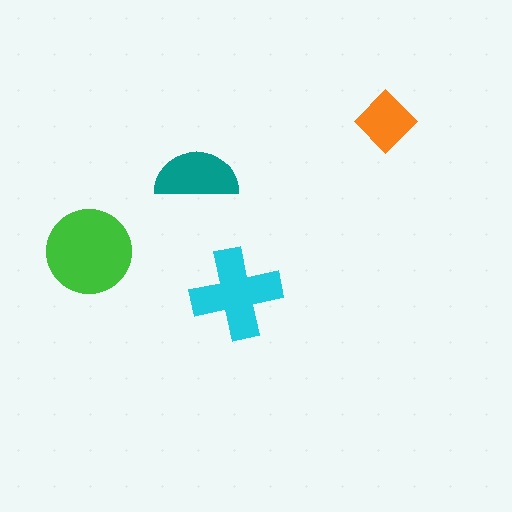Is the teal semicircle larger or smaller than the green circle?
Smaller.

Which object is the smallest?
The orange diamond.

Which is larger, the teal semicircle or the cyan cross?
The cyan cross.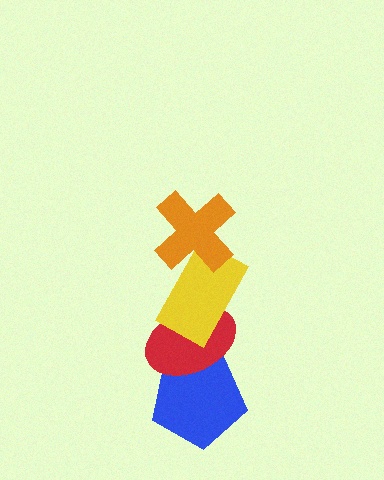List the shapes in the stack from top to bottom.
From top to bottom: the orange cross, the yellow rectangle, the red ellipse, the blue pentagon.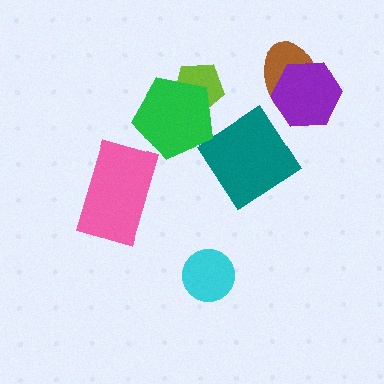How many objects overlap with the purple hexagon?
1 object overlaps with the purple hexagon.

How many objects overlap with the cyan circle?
0 objects overlap with the cyan circle.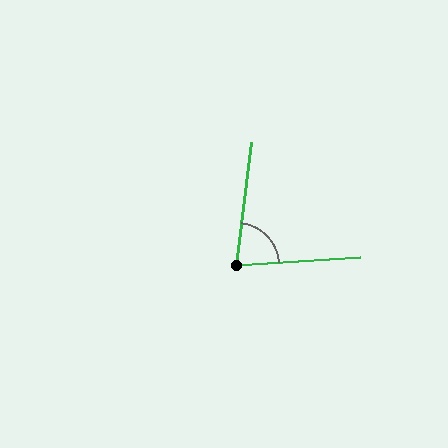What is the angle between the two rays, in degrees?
Approximately 79 degrees.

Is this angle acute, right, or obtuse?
It is acute.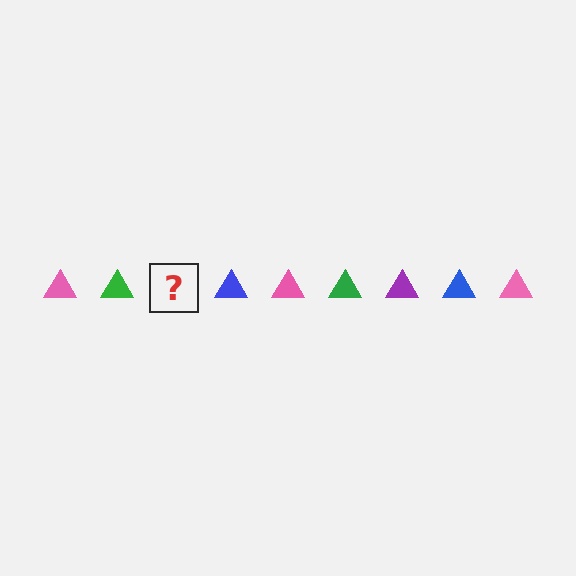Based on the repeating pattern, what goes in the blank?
The blank should be a purple triangle.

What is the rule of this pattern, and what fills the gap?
The rule is that the pattern cycles through pink, green, purple, blue triangles. The gap should be filled with a purple triangle.